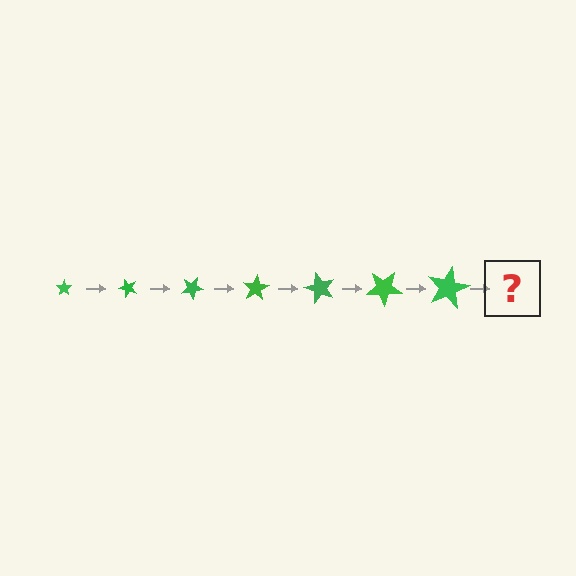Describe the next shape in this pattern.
It should be a star, larger than the previous one and rotated 350 degrees from the start.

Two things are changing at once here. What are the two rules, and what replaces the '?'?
The two rules are that the star grows larger each step and it rotates 50 degrees each step. The '?' should be a star, larger than the previous one and rotated 350 degrees from the start.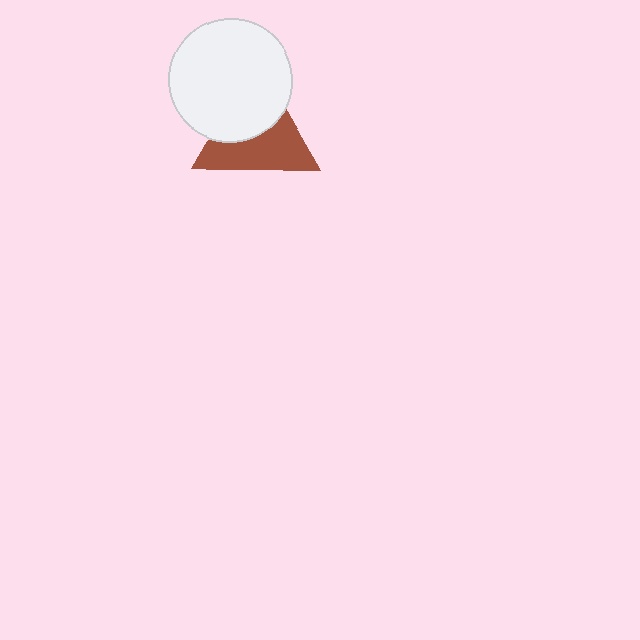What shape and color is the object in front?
The object in front is a white circle.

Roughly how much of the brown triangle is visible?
About half of it is visible (roughly 55%).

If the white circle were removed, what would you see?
You would see the complete brown triangle.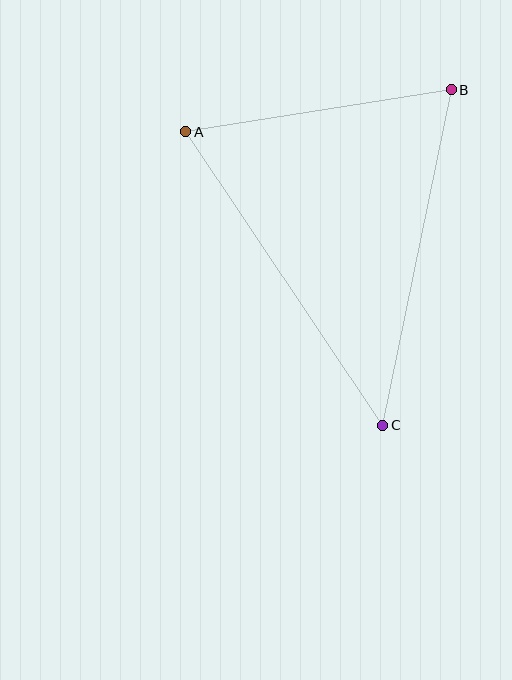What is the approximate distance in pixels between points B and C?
The distance between B and C is approximately 342 pixels.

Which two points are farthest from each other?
Points A and C are farthest from each other.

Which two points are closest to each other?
Points A and B are closest to each other.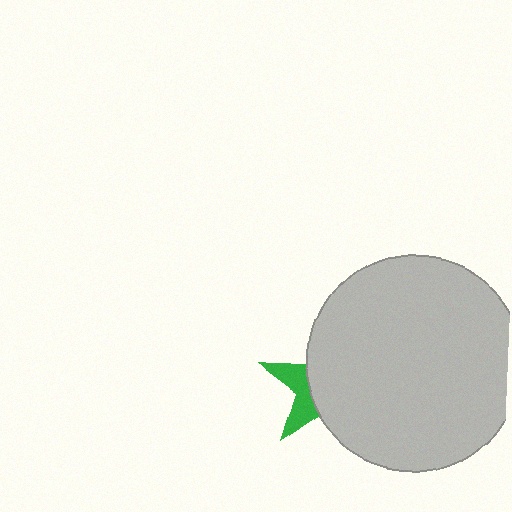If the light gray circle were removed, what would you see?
You would see the complete green star.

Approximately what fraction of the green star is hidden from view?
Roughly 68% of the green star is hidden behind the light gray circle.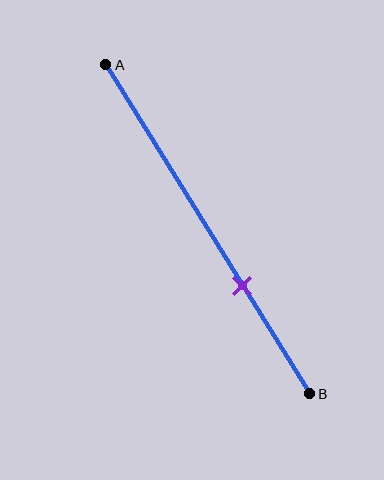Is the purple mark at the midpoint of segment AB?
No, the mark is at about 65% from A, not at the 50% midpoint.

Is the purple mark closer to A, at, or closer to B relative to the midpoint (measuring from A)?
The purple mark is closer to point B than the midpoint of segment AB.